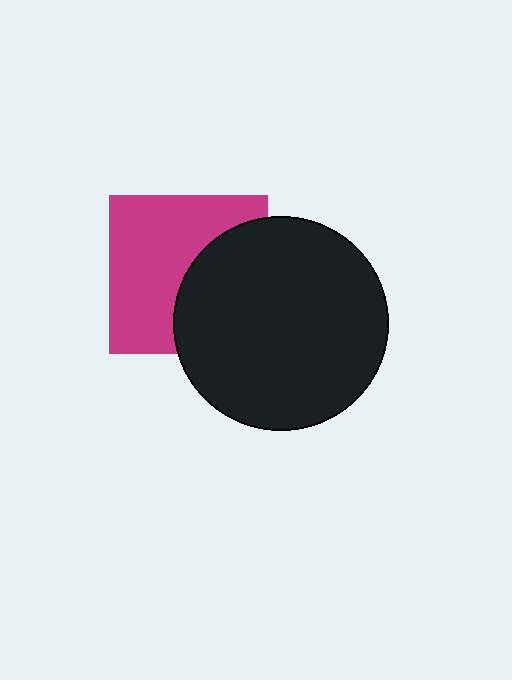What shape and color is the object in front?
The object in front is a black circle.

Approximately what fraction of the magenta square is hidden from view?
Roughly 42% of the magenta square is hidden behind the black circle.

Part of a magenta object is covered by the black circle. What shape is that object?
It is a square.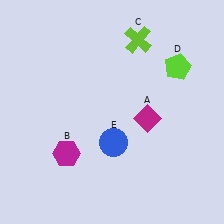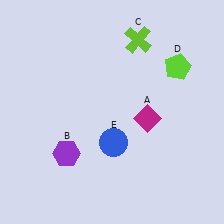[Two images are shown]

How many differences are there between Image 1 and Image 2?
There is 1 difference between the two images.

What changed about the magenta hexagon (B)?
In Image 1, B is magenta. In Image 2, it changed to purple.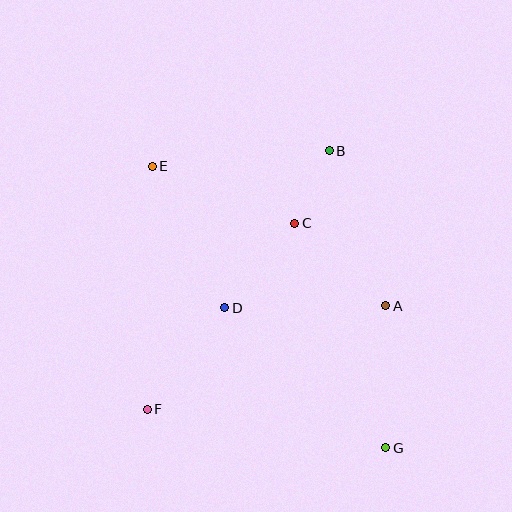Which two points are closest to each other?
Points B and C are closest to each other.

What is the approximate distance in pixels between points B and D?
The distance between B and D is approximately 189 pixels.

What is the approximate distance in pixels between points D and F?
The distance between D and F is approximately 128 pixels.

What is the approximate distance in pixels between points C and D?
The distance between C and D is approximately 110 pixels.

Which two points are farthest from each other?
Points E and G are farthest from each other.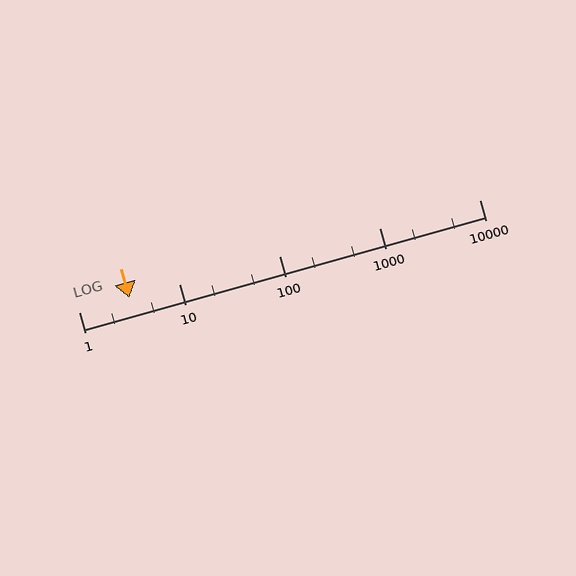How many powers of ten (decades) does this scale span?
The scale spans 4 decades, from 1 to 10000.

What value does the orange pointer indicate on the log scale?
The pointer indicates approximately 3.2.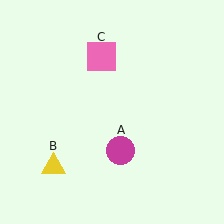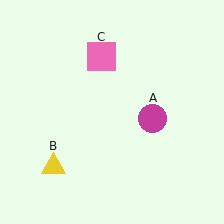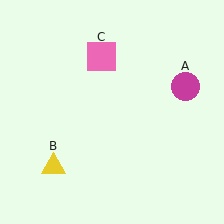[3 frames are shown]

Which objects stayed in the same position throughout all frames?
Yellow triangle (object B) and pink square (object C) remained stationary.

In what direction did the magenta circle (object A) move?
The magenta circle (object A) moved up and to the right.